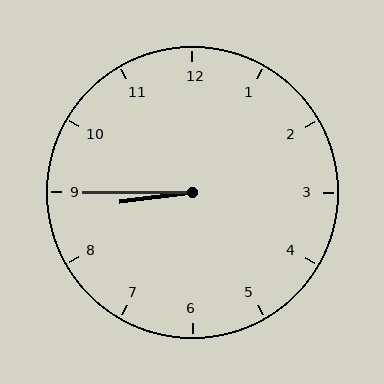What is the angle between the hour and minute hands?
Approximately 8 degrees.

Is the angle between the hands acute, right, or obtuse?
It is acute.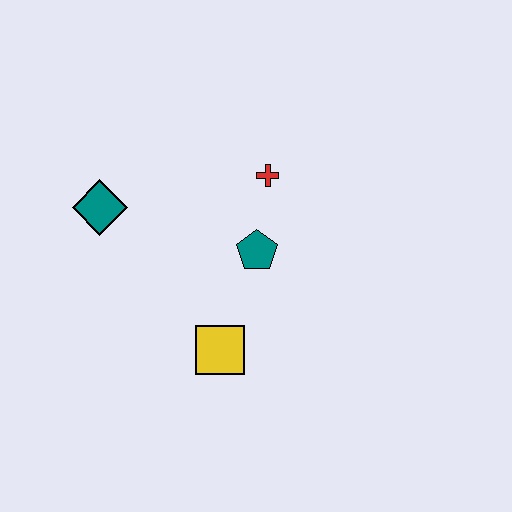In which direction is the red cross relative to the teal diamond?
The red cross is to the right of the teal diamond.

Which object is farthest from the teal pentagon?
The teal diamond is farthest from the teal pentagon.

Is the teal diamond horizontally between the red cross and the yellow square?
No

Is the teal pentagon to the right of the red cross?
No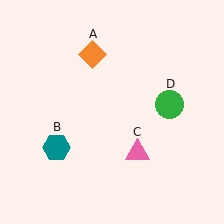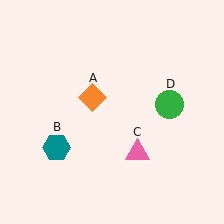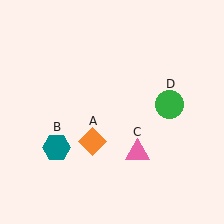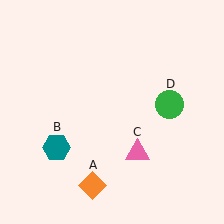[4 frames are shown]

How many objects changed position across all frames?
1 object changed position: orange diamond (object A).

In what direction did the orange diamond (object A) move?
The orange diamond (object A) moved down.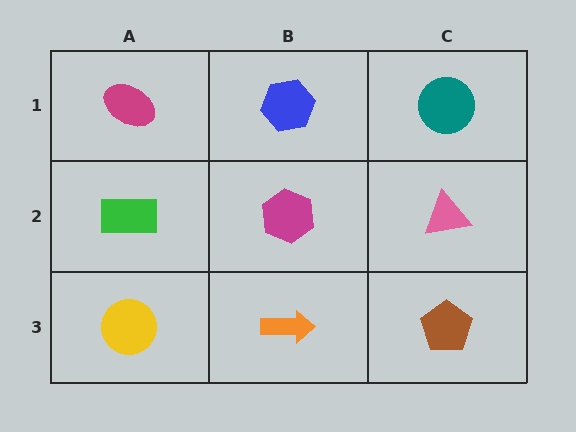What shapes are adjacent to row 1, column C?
A pink triangle (row 2, column C), a blue hexagon (row 1, column B).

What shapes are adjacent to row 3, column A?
A green rectangle (row 2, column A), an orange arrow (row 3, column B).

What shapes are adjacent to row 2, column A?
A magenta ellipse (row 1, column A), a yellow circle (row 3, column A), a magenta hexagon (row 2, column B).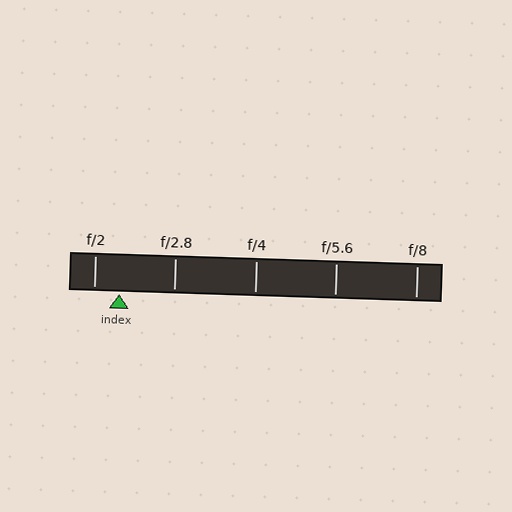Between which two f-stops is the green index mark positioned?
The index mark is between f/2 and f/2.8.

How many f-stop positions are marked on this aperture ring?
There are 5 f-stop positions marked.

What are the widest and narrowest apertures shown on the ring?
The widest aperture shown is f/2 and the narrowest is f/8.